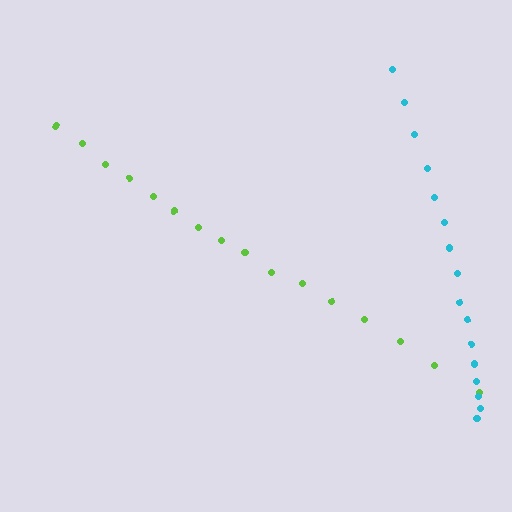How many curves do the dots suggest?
There are 2 distinct paths.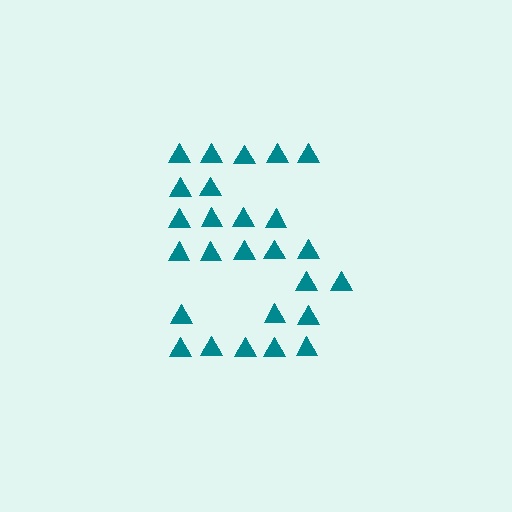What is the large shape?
The large shape is the digit 5.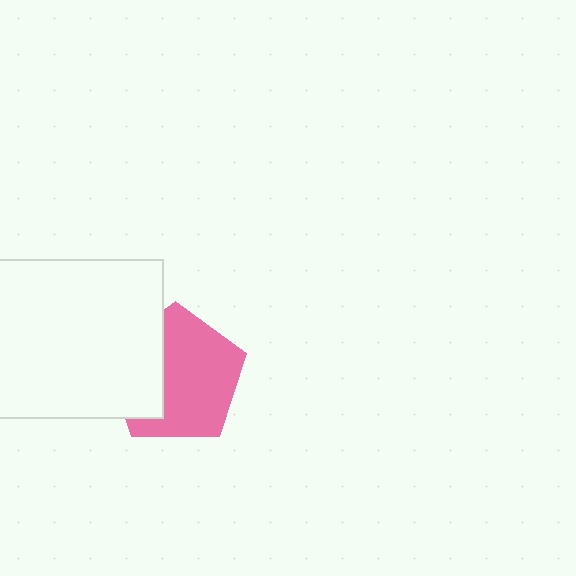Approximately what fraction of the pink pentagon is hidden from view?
Roughly 34% of the pink pentagon is hidden behind the white rectangle.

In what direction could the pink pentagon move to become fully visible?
The pink pentagon could move right. That would shift it out from behind the white rectangle entirely.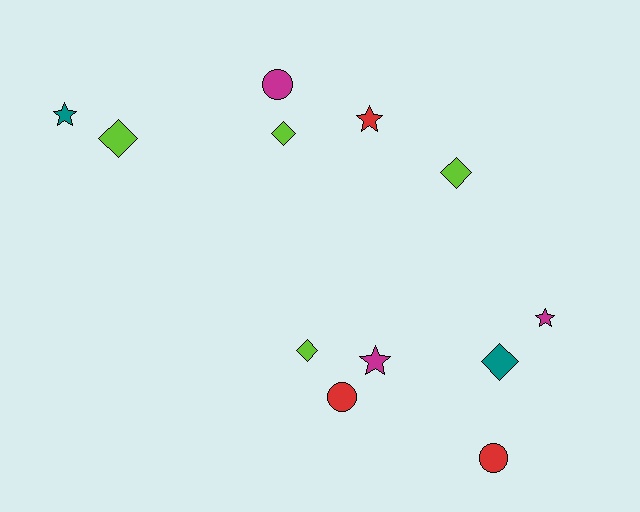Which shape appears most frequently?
Diamond, with 5 objects.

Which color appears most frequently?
Lime, with 4 objects.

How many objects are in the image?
There are 12 objects.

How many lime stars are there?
There are no lime stars.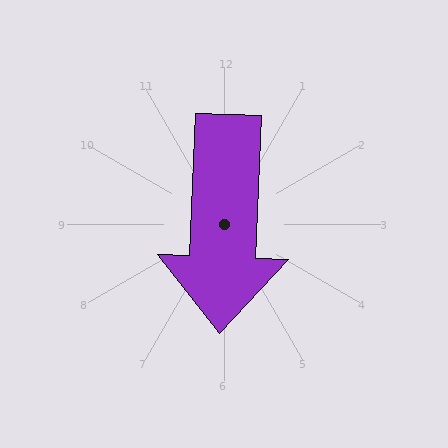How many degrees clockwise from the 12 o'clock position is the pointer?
Approximately 182 degrees.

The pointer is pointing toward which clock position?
Roughly 6 o'clock.